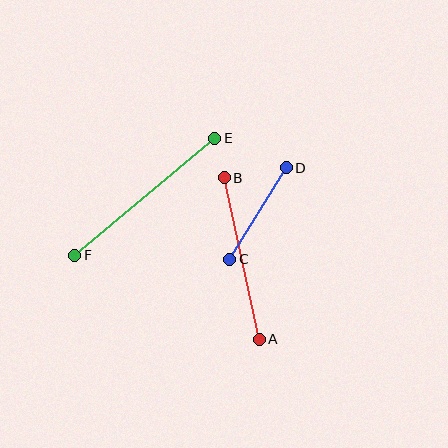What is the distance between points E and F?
The distance is approximately 182 pixels.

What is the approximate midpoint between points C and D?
The midpoint is at approximately (258, 214) pixels.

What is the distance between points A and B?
The distance is approximately 165 pixels.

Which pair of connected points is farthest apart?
Points E and F are farthest apart.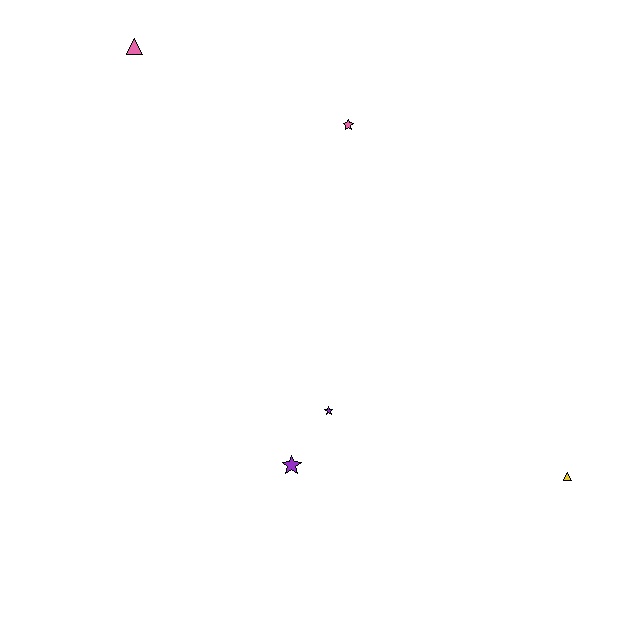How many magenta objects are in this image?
There are no magenta objects.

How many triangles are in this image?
There are 2 triangles.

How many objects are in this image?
There are 5 objects.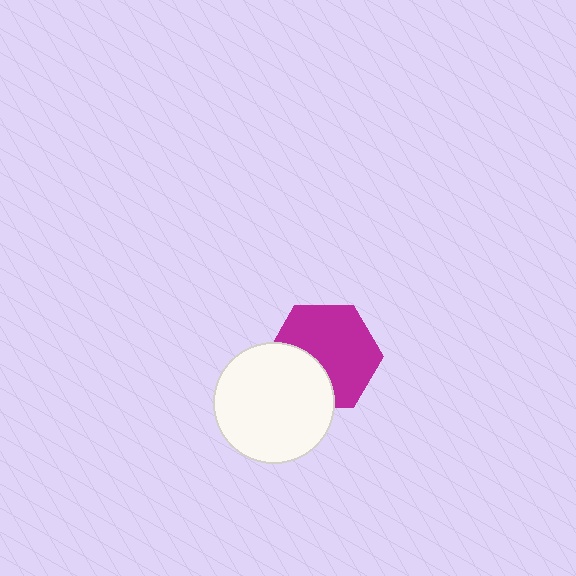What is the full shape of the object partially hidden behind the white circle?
The partially hidden object is a magenta hexagon.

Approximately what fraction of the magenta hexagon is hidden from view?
Roughly 33% of the magenta hexagon is hidden behind the white circle.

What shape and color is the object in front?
The object in front is a white circle.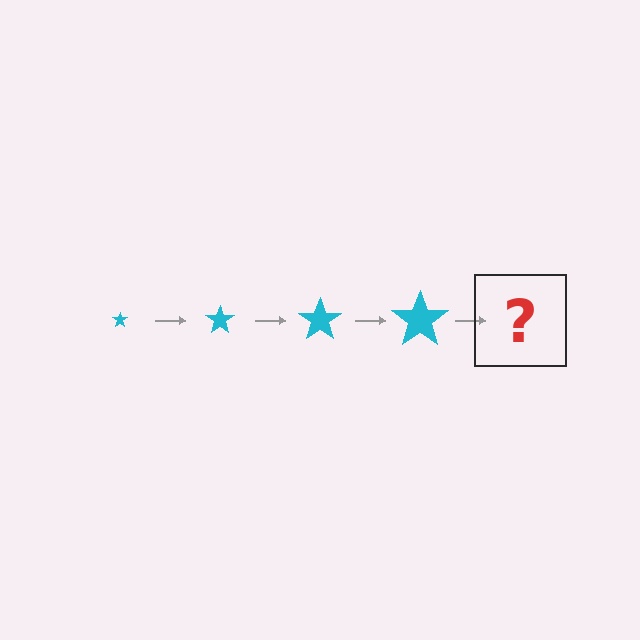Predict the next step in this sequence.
The next step is a cyan star, larger than the previous one.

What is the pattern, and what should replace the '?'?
The pattern is that the star gets progressively larger each step. The '?' should be a cyan star, larger than the previous one.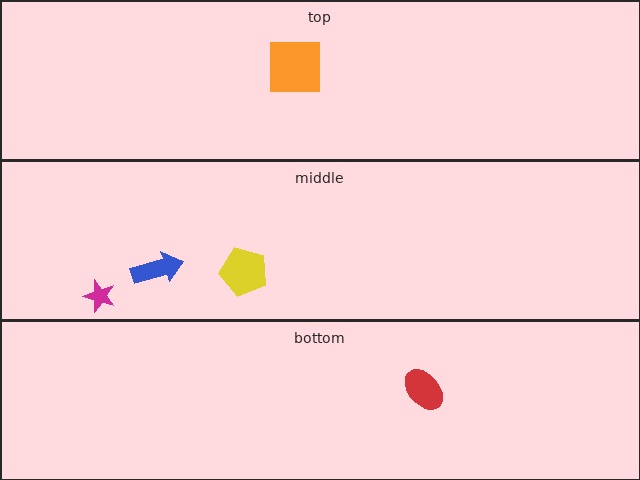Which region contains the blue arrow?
The middle region.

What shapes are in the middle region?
The blue arrow, the yellow pentagon, the magenta star.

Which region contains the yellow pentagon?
The middle region.